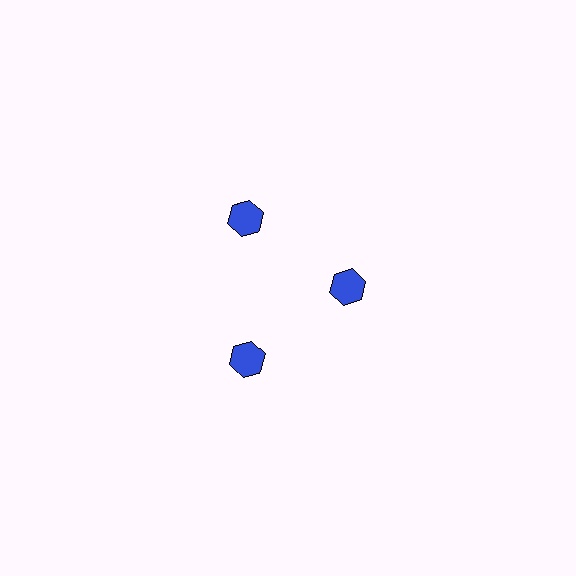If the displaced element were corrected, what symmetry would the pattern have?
It would have 3-fold rotational symmetry — the pattern would map onto itself every 120 degrees.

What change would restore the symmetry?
The symmetry would be restored by moving it outward, back onto the ring so that all 3 hexagons sit at equal angles and equal distance from the center.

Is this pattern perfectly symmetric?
No. The 3 blue hexagons are arranged in a ring, but one element near the 3 o'clock position is pulled inward toward the center, breaking the 3-fold rotational symmetry.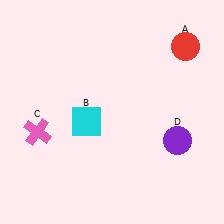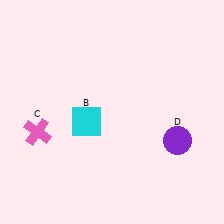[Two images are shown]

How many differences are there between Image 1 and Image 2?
There is 1 difference between the two images.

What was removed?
The red circle (A) was removed in Image 2.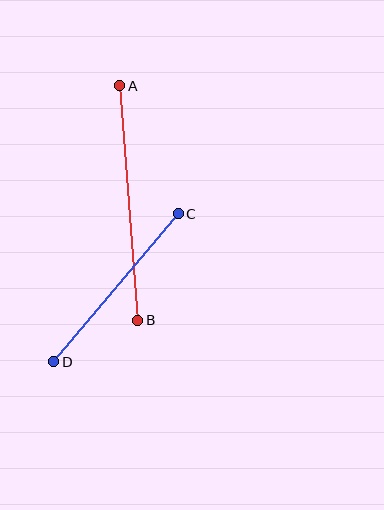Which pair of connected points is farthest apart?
Points A and B are farthest apart.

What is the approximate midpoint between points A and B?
The midpoint is at approximately (129, 203) pixels.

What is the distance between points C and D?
The distance is approximately 194 pixels.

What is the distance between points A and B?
The distance is approximately 235 pixels.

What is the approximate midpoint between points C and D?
The midpoint is at approximately (116, 288) pixels.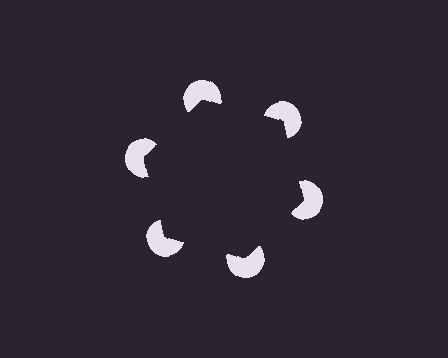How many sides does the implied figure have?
6 sides.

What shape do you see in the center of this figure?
An illusory hexagon — its edges are inferred from the aligned wedge cuts in the pac-man discs, not physically drawn.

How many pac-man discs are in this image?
There are 6 — one at each vertex of the illusory hexagon.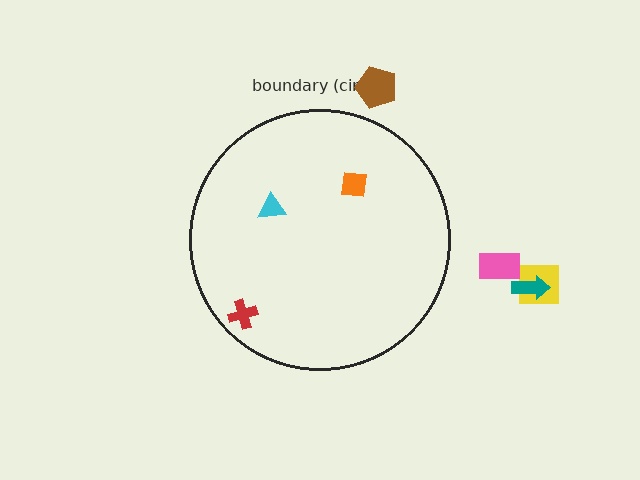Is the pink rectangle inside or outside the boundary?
Outside.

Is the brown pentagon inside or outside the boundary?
Outside.